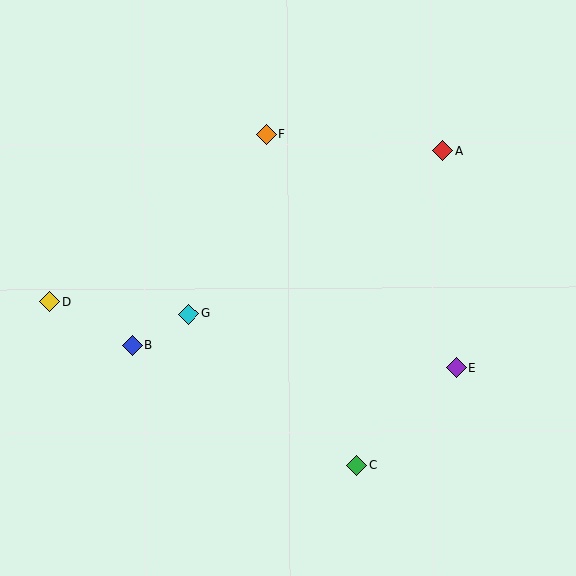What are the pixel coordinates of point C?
Point C is at (357, 465).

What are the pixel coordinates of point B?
Point B is at (133, 345).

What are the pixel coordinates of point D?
Point D is at (50, 302).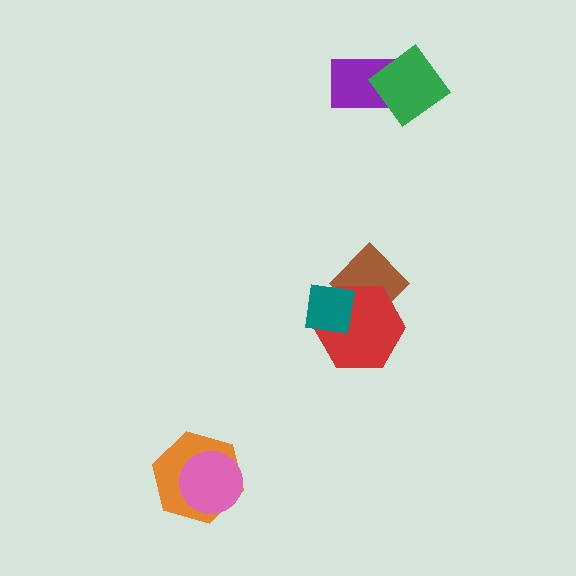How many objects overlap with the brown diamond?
2 objects overlap with the brown diamond.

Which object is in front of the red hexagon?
The teal square is in front of the red hexagon.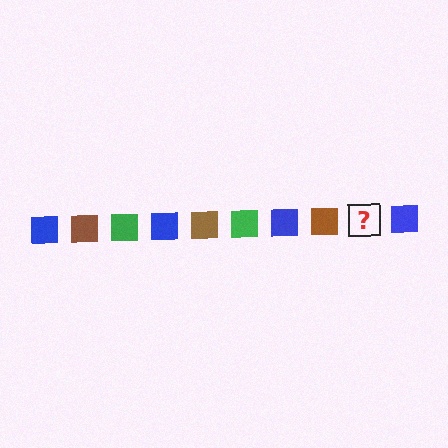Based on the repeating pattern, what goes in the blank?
The blank should be a green square.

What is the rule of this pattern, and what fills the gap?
The rule is that the pattern cycles through blue, brown, green squares. The gap should be filled with a green square.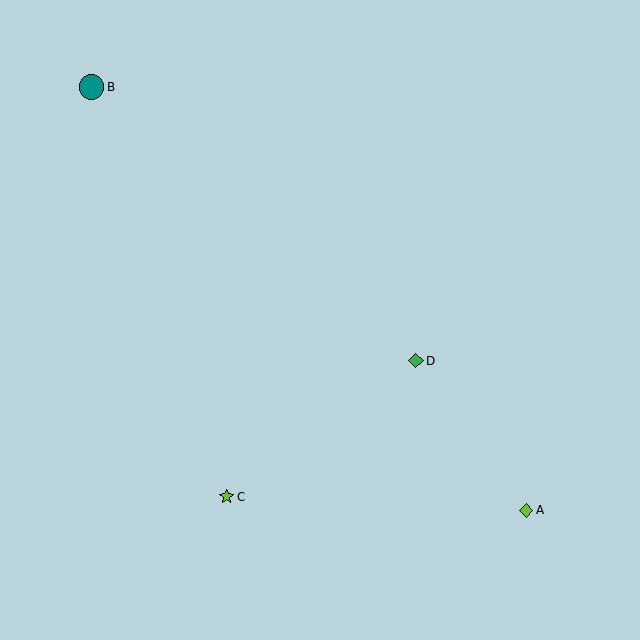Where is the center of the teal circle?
The center of the teal circle is at (91, 87).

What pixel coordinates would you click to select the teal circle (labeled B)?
Click at (91, 87) to select the teal circle B.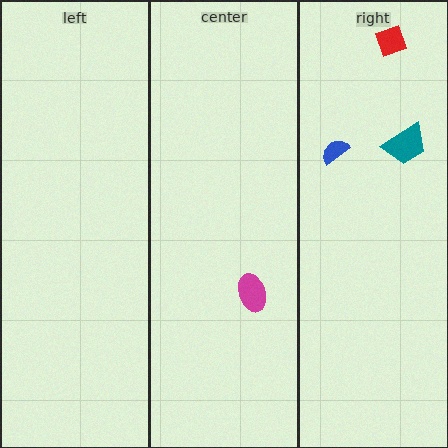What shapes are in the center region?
The magenta ellipse.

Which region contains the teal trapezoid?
The right region.